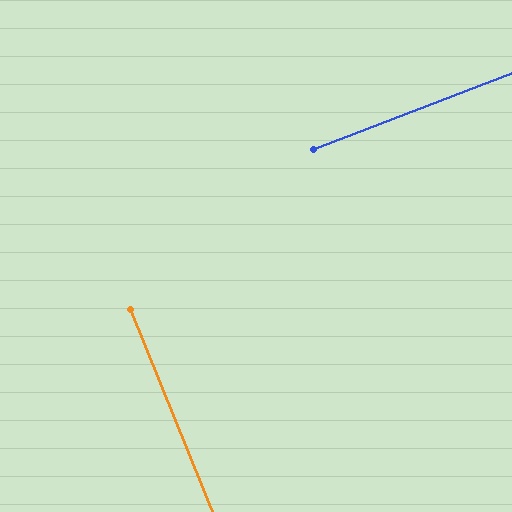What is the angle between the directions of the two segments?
Approximately 89 degrees.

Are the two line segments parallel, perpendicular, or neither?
Perpendicular — they meet at approximately 89°.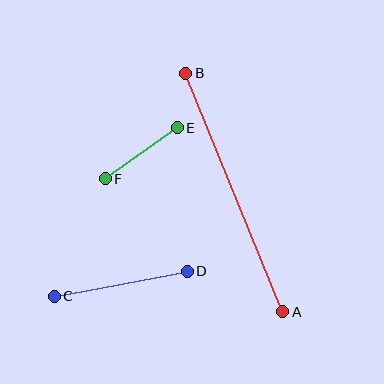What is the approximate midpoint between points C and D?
The midpoint is at approximately (121, 284) pixels.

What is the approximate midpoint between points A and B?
The midpoint is at approximately (234, 193) pixels.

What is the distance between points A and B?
The distance is approximately 257 pixels.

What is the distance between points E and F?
The distance is approximately 88 pixels.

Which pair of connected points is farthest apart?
Points A and B are farthest apart.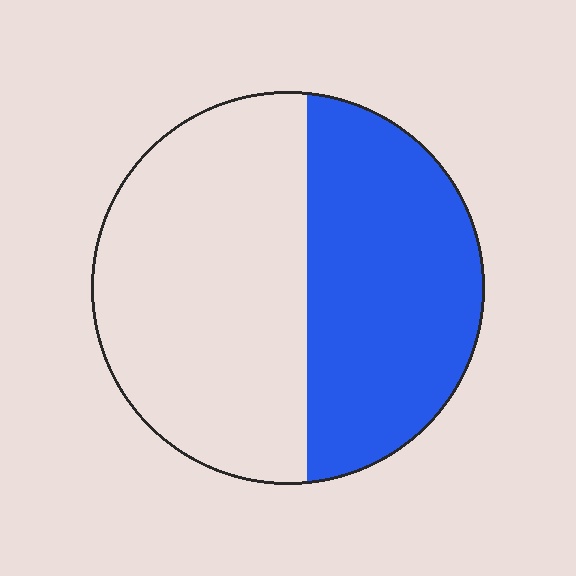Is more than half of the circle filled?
No.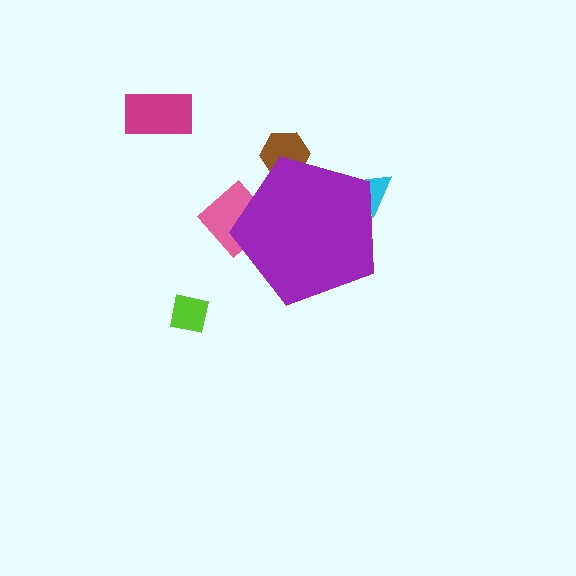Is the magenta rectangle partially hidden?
No, the magenta rectangle is fully visible.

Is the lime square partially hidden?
No, the lime square is fully visible.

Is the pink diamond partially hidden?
Yes, the pink diamond is partially hidden behind the purple pentagon.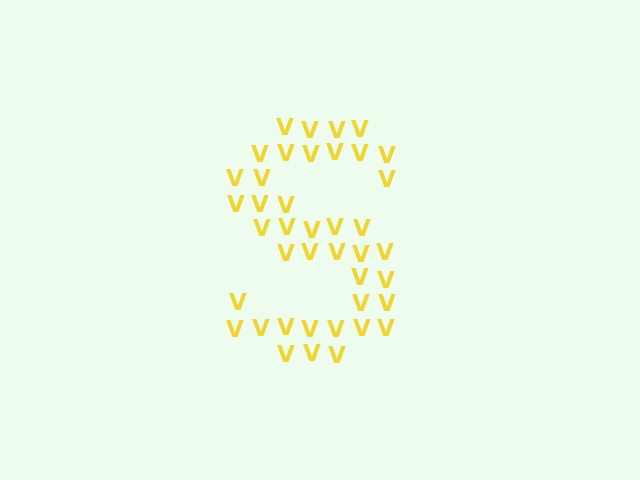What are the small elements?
The small elements are letter V's.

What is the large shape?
The large shape is the letter S.